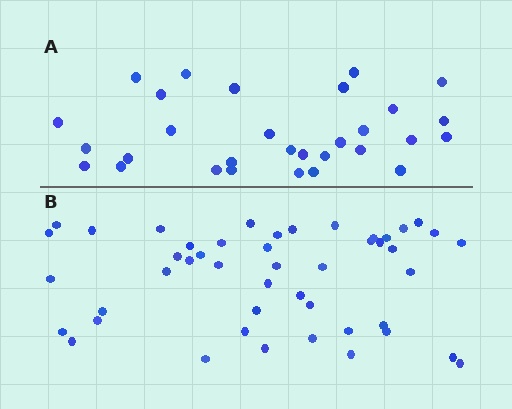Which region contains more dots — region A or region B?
Region B (the bottom region) has more dots.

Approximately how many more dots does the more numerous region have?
Region B has approximately 15 more dots than region A.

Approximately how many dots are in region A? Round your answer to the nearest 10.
About 30 dots.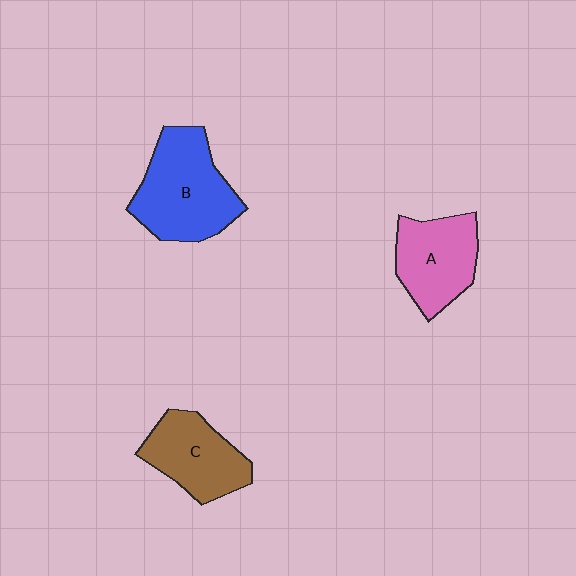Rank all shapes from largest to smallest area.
From largest to smallest: B (blue), A (pink), C (brown).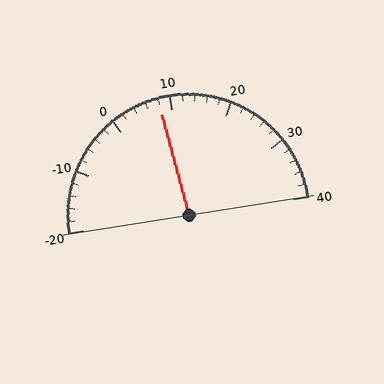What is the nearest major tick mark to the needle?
The nearest major tick mark is 10.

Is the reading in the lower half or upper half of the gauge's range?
The reading is in the lower half of the range (-20 to 40).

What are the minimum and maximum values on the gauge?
The gauge ranges from -20 to 40.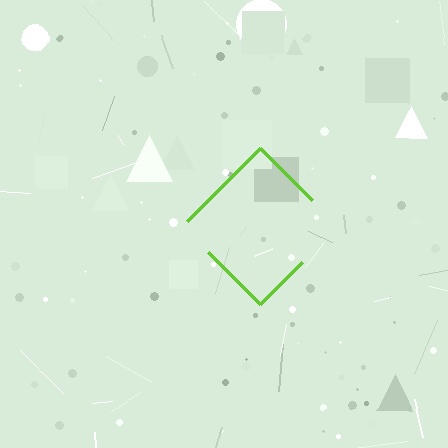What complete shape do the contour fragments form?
The contour fragments form a diamond.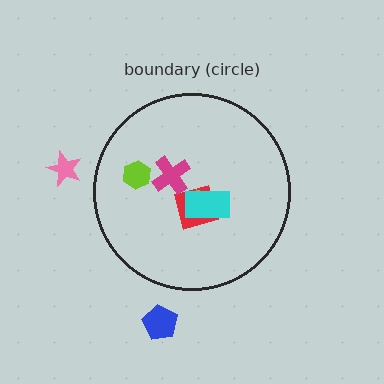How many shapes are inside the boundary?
5 inside, 2 outside.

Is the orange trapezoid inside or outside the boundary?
Inside.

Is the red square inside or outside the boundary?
Inside.